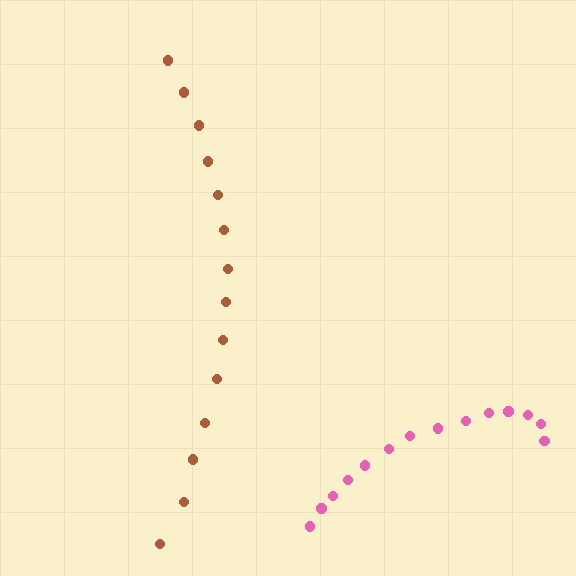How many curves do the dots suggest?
There are 2 distinct paths.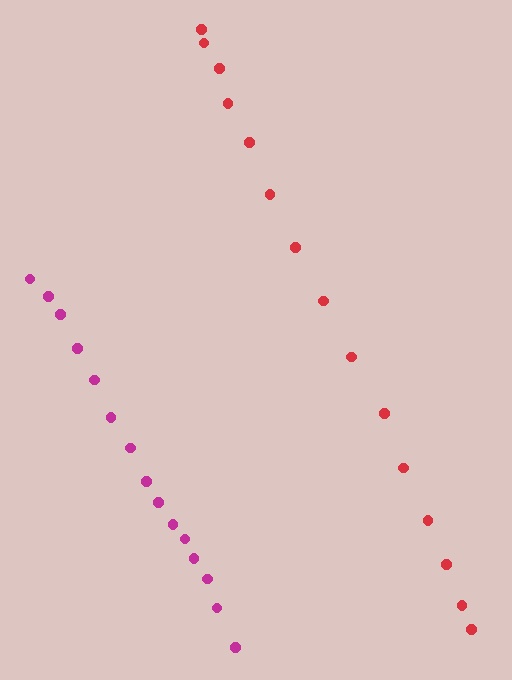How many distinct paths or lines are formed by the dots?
There are 2 distinct paths.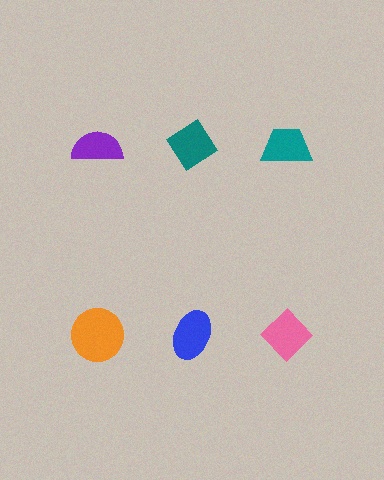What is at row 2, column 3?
A pink diamond.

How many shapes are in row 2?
3 shapes.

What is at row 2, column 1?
An orange circle.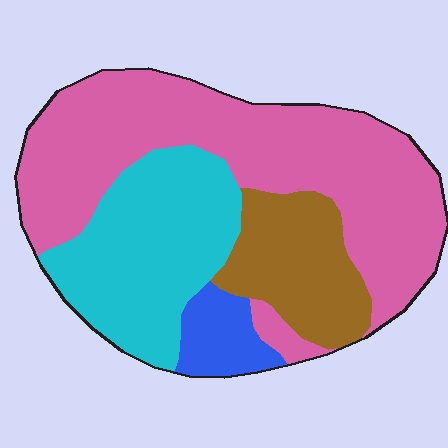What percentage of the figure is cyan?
Cyan takes up about one quarter (1/4) of the figure.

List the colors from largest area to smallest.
From largest to smallest: pink, cyan, brown, blue.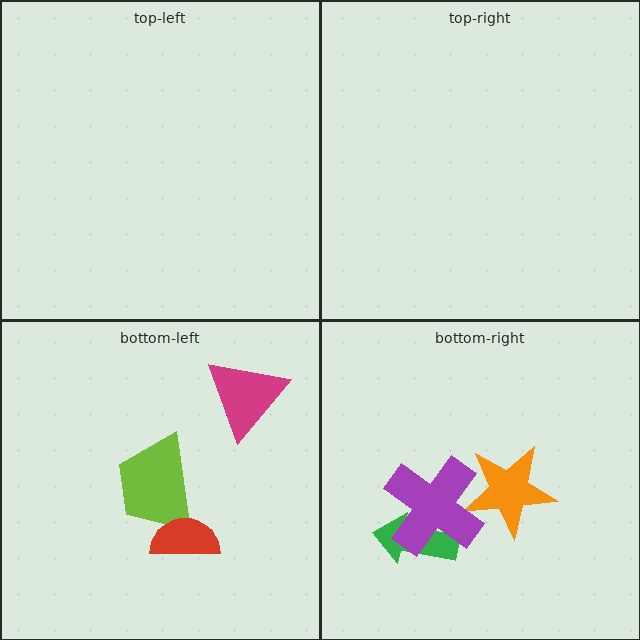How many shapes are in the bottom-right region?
3.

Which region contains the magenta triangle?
The bottom-left region.